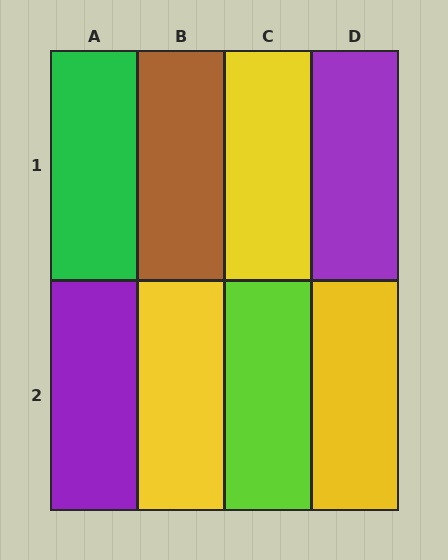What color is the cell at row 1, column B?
Brown.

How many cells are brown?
1 cell is brown.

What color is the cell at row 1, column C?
Yellow.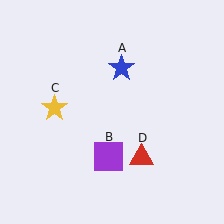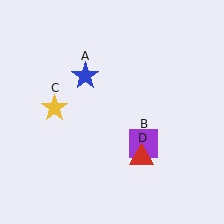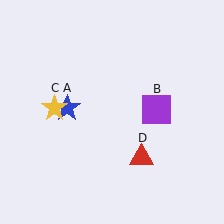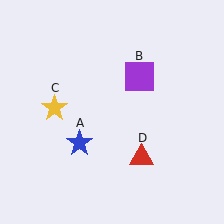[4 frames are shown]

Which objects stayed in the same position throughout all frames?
Yellow star (object C) and red triangle (object D) remained stationary.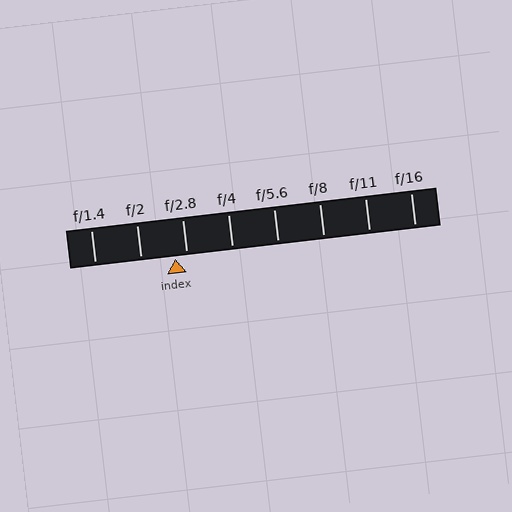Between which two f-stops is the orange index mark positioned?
The index mark is between f/2 and f/2.8.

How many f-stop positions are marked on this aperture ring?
There are 8 f-stop positions marked.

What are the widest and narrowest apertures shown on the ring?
The widest aperture shown is f/1.4 and the narrowest is f/16.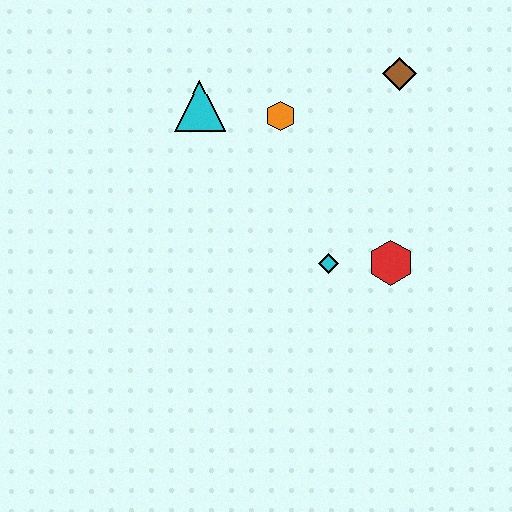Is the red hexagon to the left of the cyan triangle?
No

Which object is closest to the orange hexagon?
The cyan triangle is closest to the orange hexagon.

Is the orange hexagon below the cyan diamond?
No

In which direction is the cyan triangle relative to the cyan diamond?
The cyan triangle is above the cyan diamond.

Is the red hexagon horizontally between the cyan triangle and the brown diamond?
Yes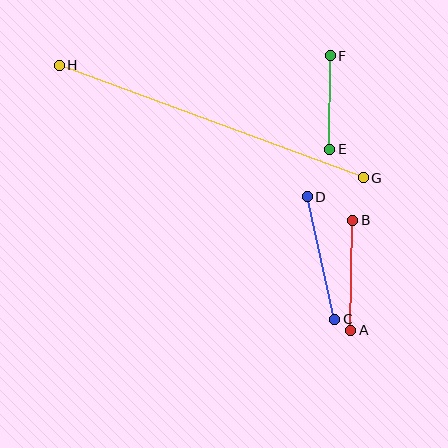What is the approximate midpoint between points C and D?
The midpoint is at approximately (321, 258) pixels.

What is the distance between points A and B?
The distance is approximately 110 pixels.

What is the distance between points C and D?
The distance is approximately 125 pixels.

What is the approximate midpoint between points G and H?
The midpoint is at approximately (211, 121) pixels.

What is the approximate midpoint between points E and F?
The midpoint is at approximately (330, 102) pixels.